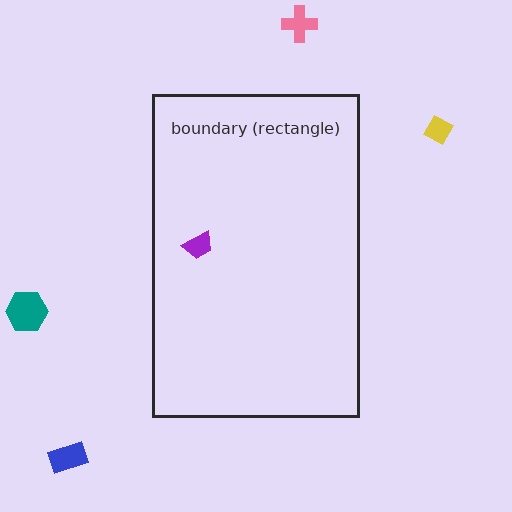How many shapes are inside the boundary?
1 inside, 4 outside.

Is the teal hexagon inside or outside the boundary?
Outside.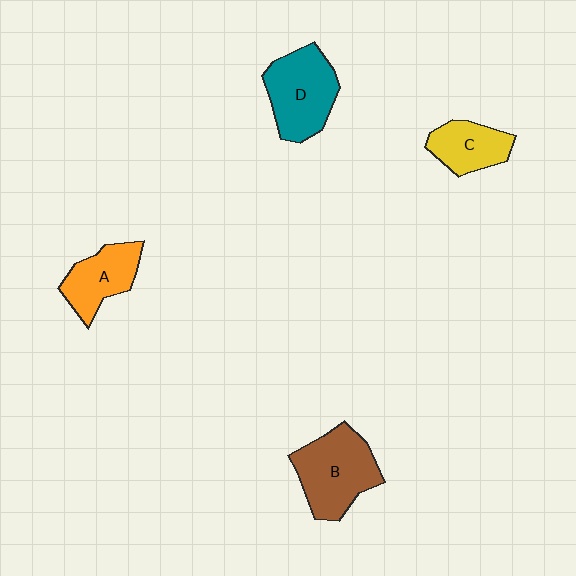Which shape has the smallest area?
Shape C (yellow).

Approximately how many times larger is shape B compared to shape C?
Approximately 1.6 times.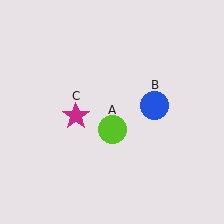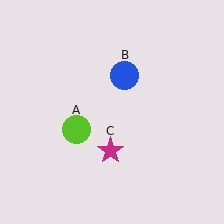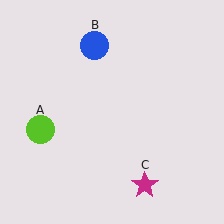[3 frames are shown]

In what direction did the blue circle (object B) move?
The blue circle (object B) moved up and to the left.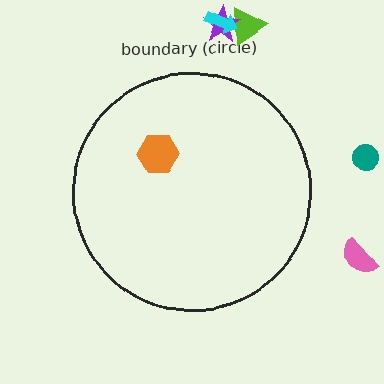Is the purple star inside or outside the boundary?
Outside.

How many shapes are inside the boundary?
1 inside, 5 outside.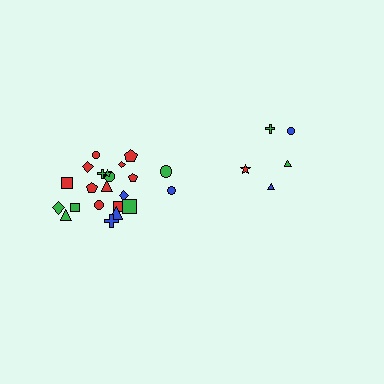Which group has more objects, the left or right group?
The left group.